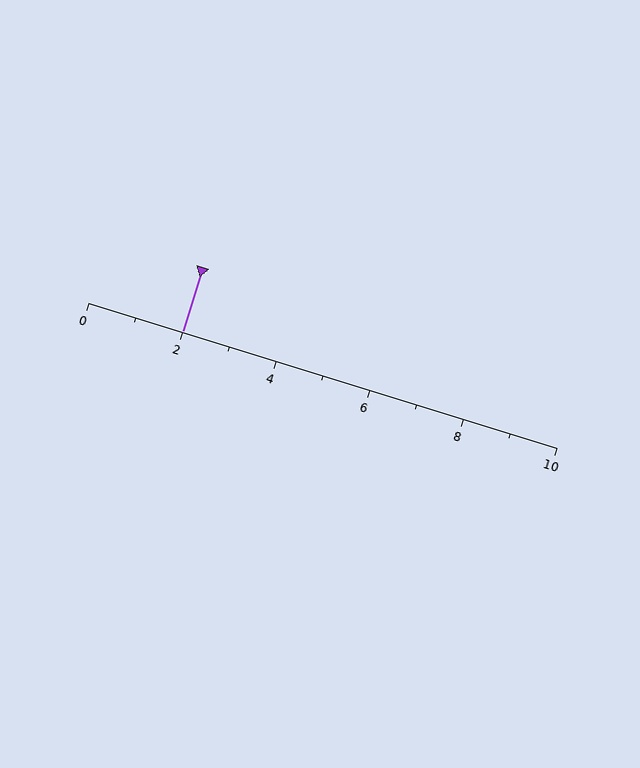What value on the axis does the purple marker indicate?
The marker indicates approximately 2.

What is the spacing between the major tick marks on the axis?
The major ticks are spaced 2 apart.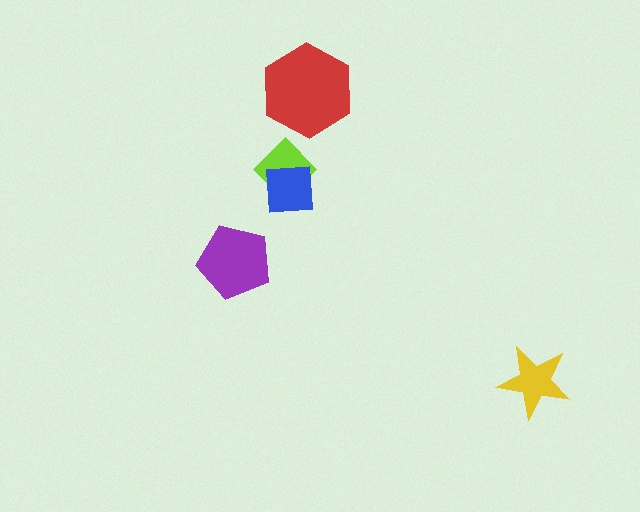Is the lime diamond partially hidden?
Yes, it is partially covered by another shape.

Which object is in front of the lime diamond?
The blue square is in front of the lime diamond.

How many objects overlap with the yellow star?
0 objects overlap with the yellow star.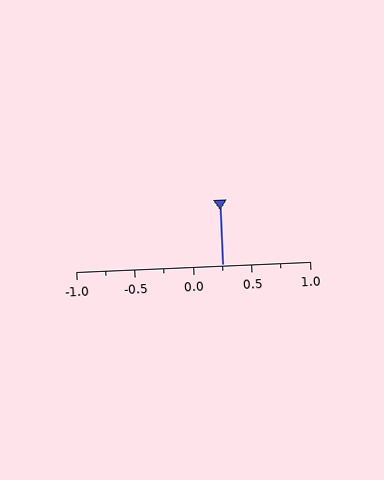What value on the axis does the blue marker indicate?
The marker indicates approximately 0.25.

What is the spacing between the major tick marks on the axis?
The major ticks are spaced 0.5 apart.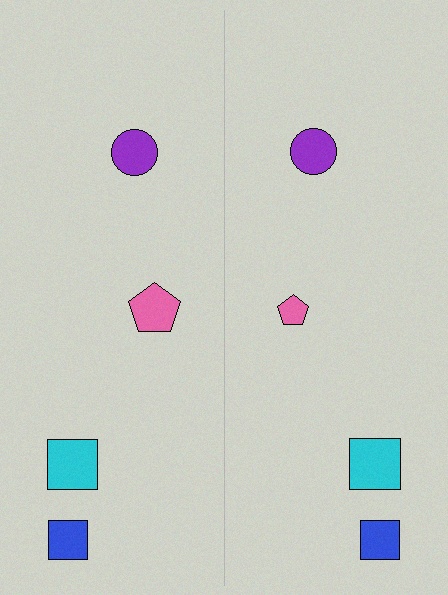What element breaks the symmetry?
The pink pentagon on the right side has a different size than its mirror counterpart.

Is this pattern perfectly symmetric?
No, the pattern is not perfectly symmetric. The pink pentagon on the right side has a different size than its mirror counterpart.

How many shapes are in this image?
There are 8 shapes in this image.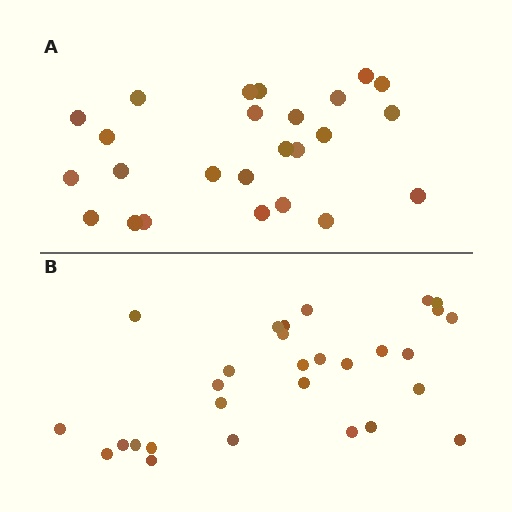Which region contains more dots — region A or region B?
Region B (the bottom region) has more dots.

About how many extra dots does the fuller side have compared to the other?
Region B has about 4 more dots than region A.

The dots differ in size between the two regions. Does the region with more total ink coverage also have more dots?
No. Region A has more total ink coverage because its dots are larger, but region B actually contains more individual dots. Total area can be misleading — the number of items is what matters here.